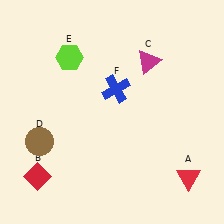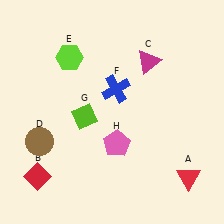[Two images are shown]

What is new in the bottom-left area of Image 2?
A lime diamond (G) was added in the bottom-left area of Image 2.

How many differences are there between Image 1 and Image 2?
There are 2 differences between the two images.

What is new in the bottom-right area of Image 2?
A pink pentagon (H) was added in the bottom-right area of Image 2.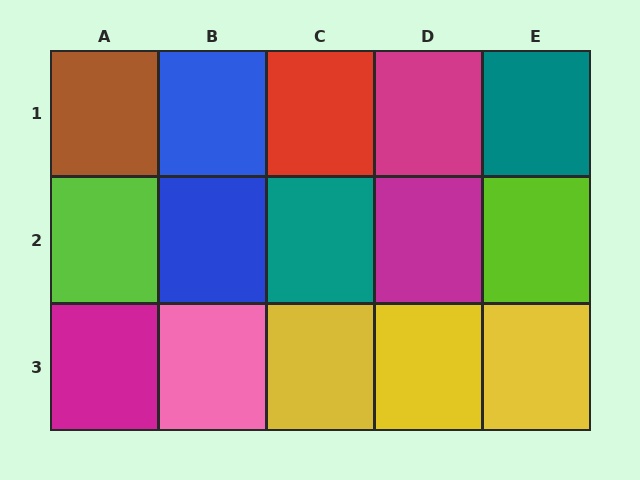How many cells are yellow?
3 cells are yellow.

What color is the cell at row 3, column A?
Magenta.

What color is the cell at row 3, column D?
Yellow.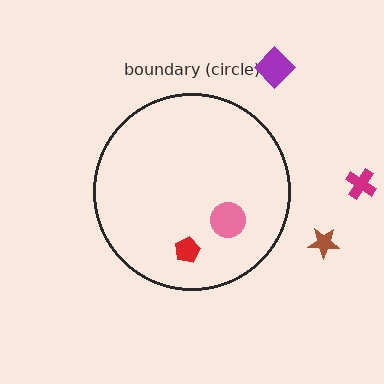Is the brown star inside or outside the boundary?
Outside.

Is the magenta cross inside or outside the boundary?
Outside.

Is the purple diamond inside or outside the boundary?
Outside.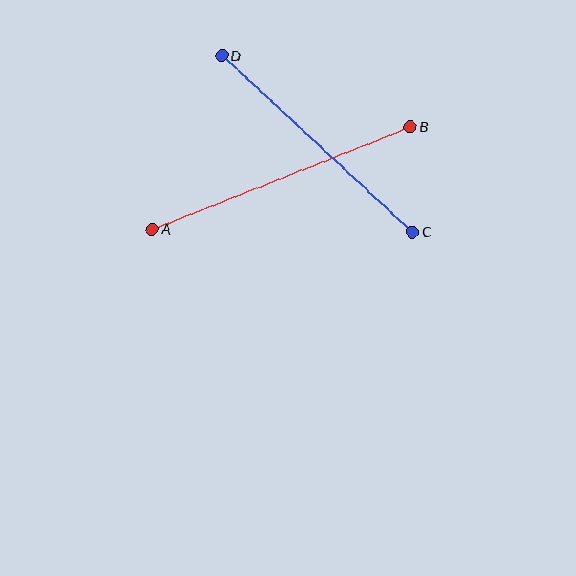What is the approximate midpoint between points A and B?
The midpoint is at approximately (281, 178) pixels.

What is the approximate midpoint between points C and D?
The midpoint is at approximately (317, 144) pixels.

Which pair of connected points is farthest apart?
Points A and B are farthest apart.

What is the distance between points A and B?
The distance is approximately 278 pixels.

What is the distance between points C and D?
The distance is approximately 260 pixels.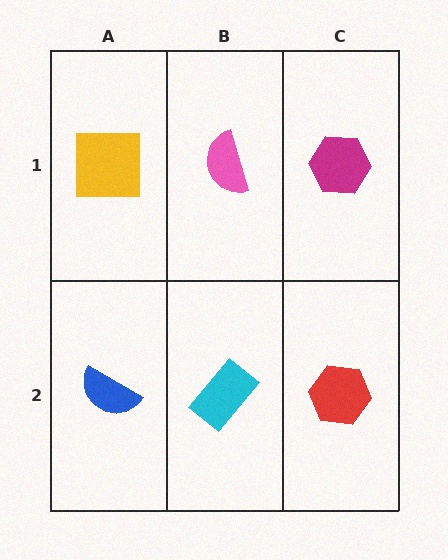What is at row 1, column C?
A magenta hexagon.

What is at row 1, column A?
A yellow square.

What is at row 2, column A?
A blue semicircle.